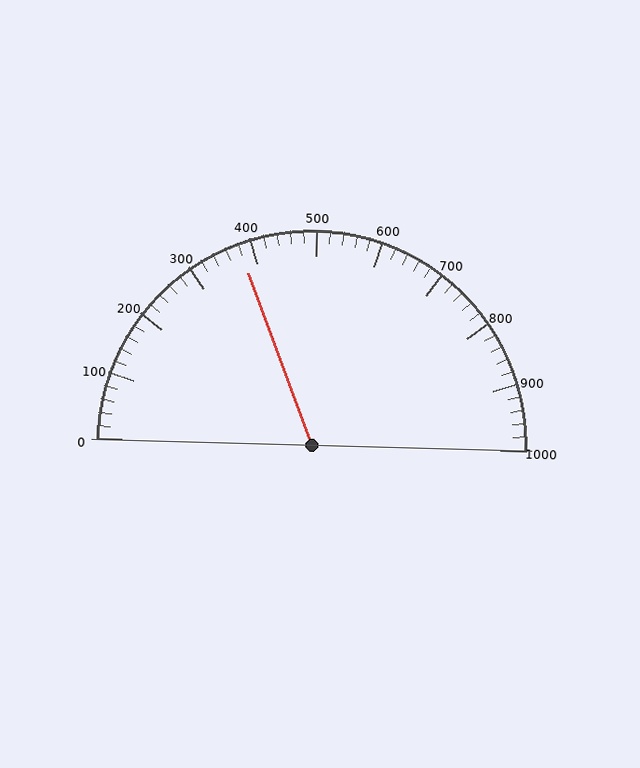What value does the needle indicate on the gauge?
The needle indicates approximately 380.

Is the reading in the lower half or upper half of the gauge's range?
The reading is in the lower half of the range (0 to 1000).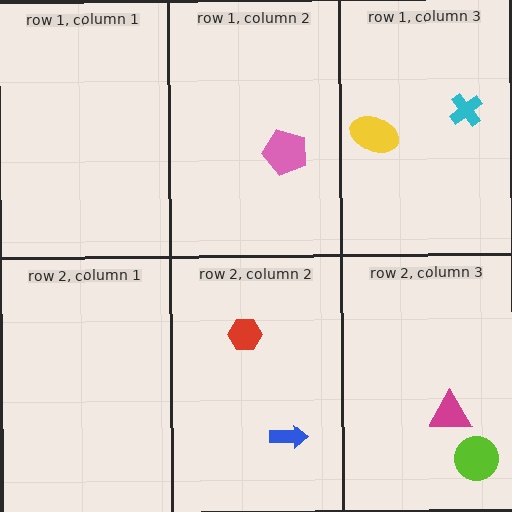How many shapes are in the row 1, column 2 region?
1.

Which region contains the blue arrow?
The row 2, column 2 region.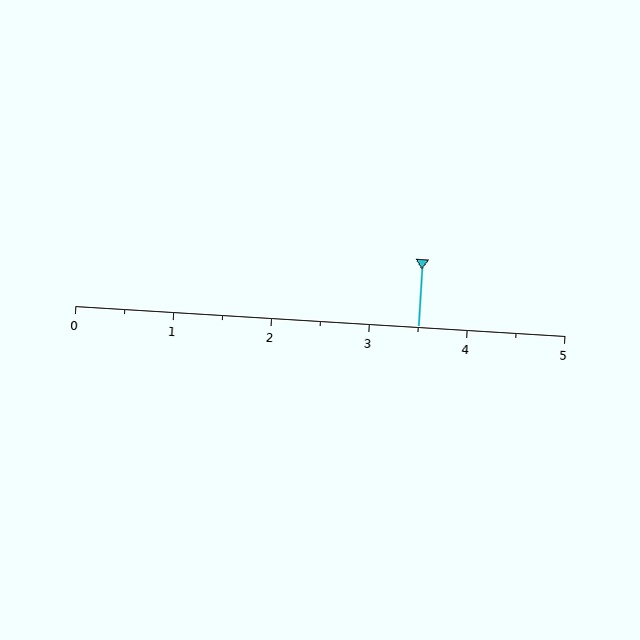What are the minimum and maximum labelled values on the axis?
The axis runs from 0 to 5.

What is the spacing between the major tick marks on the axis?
The major ticks are spaced 1 apart.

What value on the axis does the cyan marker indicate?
The marker indicates approximately 3.5.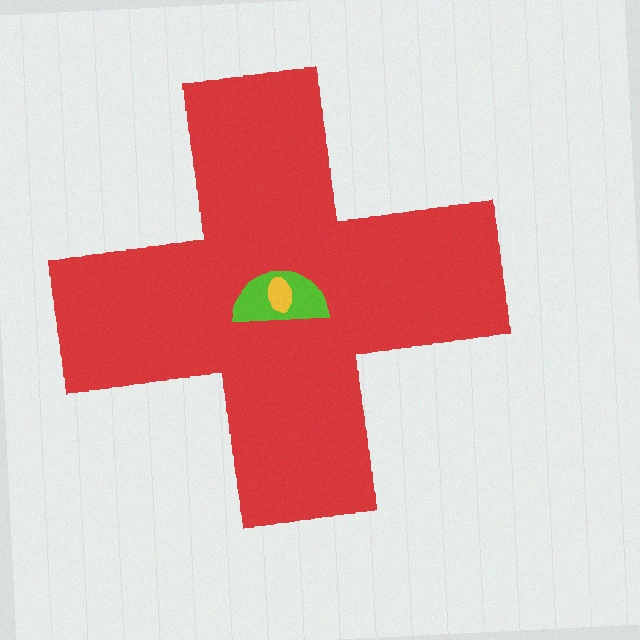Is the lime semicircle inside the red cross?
Yes.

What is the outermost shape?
The red cross.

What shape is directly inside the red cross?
The lime semicircle.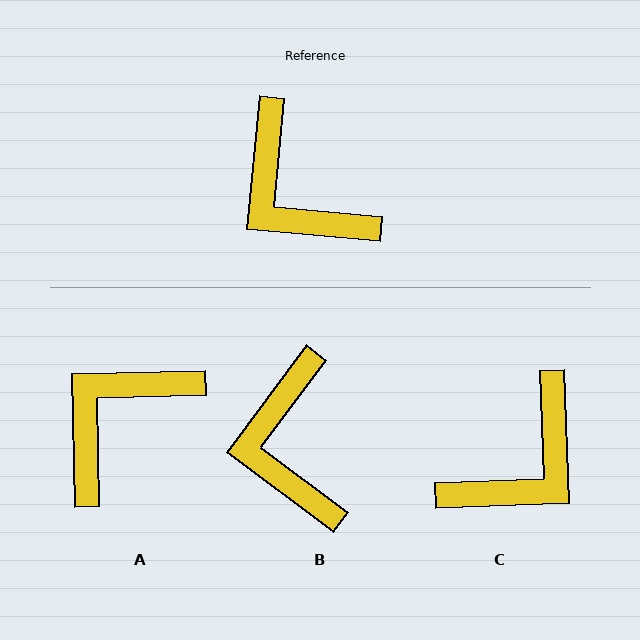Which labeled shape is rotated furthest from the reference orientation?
C, about 97 degrees away.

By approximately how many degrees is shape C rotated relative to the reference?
Approximately 97 degrees counter-clockwise.